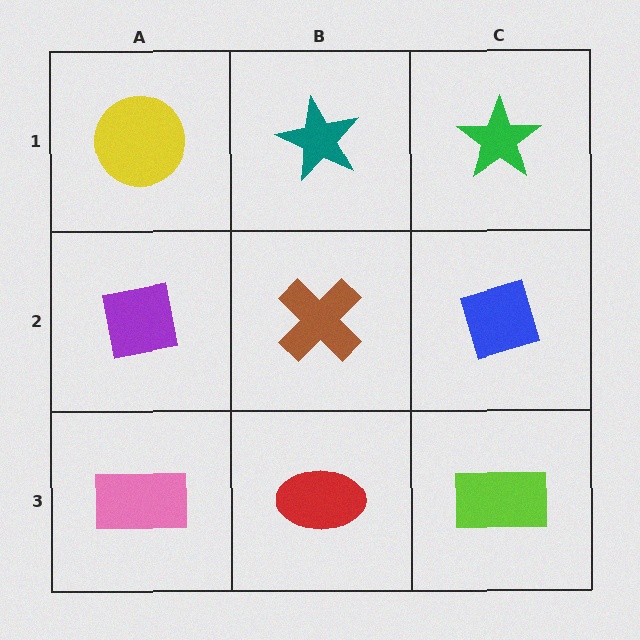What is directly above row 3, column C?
A blue diamond.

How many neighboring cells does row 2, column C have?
3.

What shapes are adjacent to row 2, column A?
A yellow circle (row 1, column A), a pink rectangle (row 3, column A), a brown cross (row 2, column B).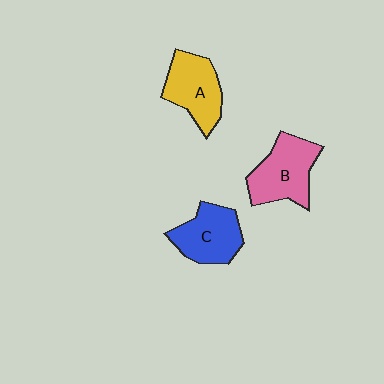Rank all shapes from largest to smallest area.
From largest to smallest: B (pink), A (yellow), C (blue).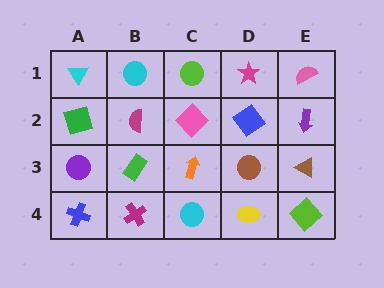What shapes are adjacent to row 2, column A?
A cyan triangle (row 1, column A), a purple circle (row 3, column A), a magenta semicircle (row 2, column B).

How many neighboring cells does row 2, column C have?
4.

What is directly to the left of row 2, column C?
A magenta semicircle.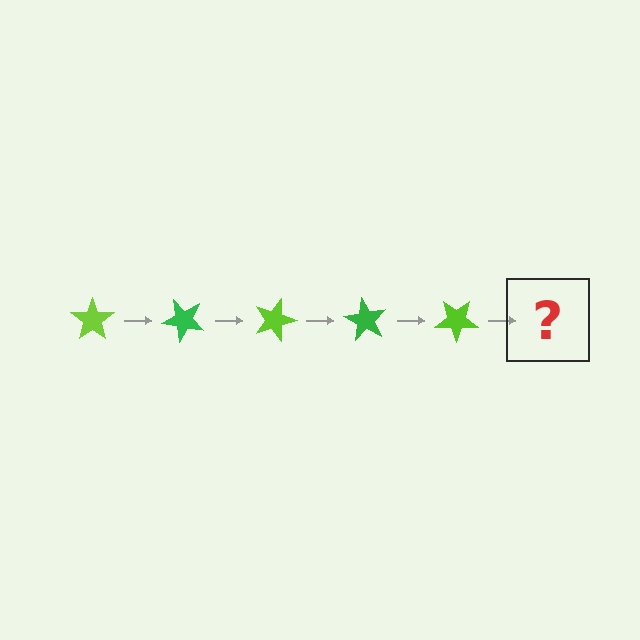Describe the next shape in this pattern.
It should be a green star, rotated 225 degrees from the start.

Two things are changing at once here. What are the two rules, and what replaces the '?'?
The two rules are that it rotates 45 degrees each step and the color cycles through lime and green. The '?' should be a green star, rotated 225 degrees from the start.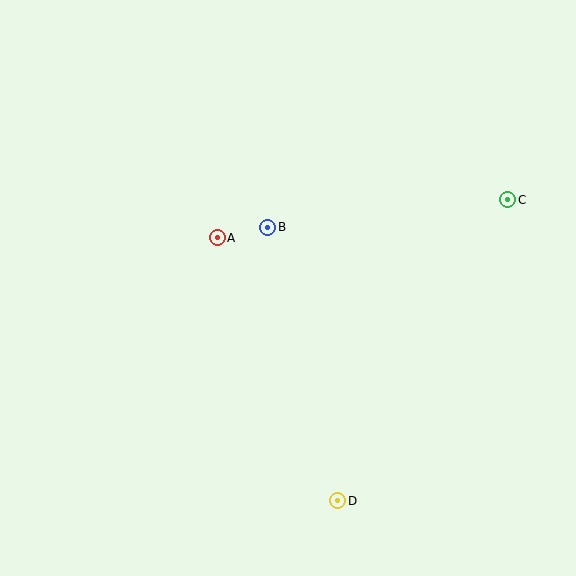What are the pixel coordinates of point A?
Point A is at (217, 238).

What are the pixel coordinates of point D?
Point D is at (338, 501).